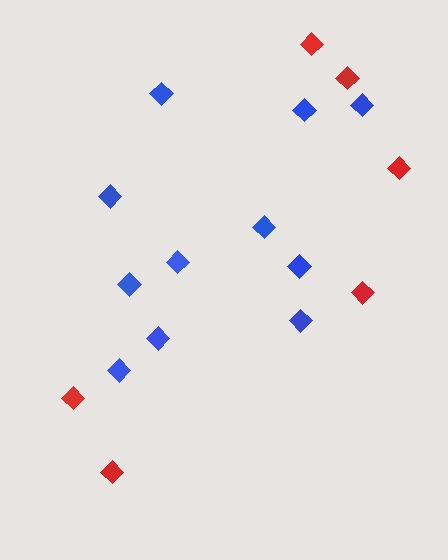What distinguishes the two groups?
There are 2 groups: one group of red diamonds (6) and one group of blue diamonds (11).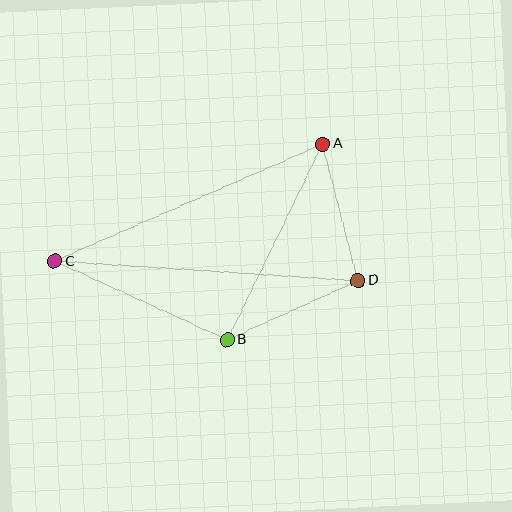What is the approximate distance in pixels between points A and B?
The distance between A and B is approximately 218 pixels.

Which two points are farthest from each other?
Points C and D are farthest from each other.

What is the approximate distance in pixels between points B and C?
The distance between B and C is approximately 190 pixels.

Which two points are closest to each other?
Points A and D are closest to each other.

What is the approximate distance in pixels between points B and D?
The distance between B and D is approximately 144 pixels.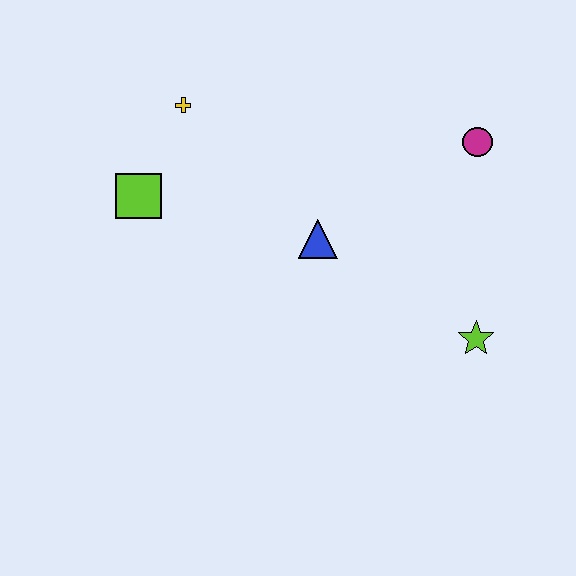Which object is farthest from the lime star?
The yellow cross is farthest from the lime star.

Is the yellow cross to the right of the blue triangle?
No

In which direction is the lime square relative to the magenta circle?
The lime square is to the left of the magenta circle.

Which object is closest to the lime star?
The blue triangle is closest to the lime star.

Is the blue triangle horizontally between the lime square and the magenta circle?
Yes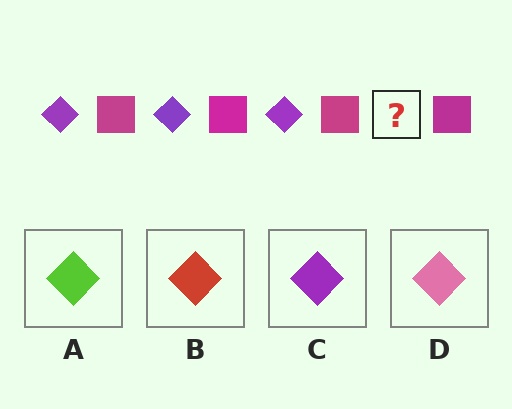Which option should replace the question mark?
Option C.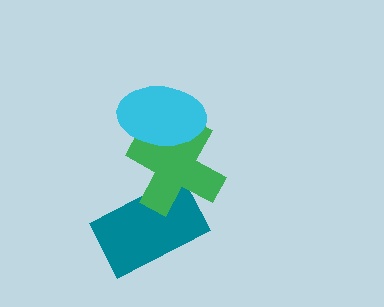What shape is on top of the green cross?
The cyan ellipse is on top of the green cross.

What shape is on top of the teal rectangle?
The green cross is on top of the teal rectangle.